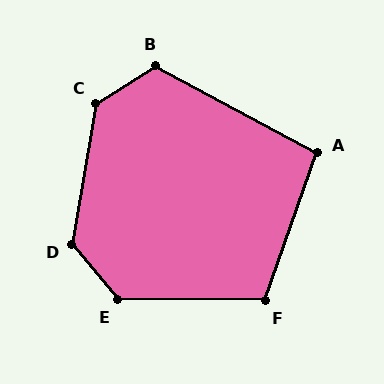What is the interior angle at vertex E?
Approximately 130 degrees (obtuse).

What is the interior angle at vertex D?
Approximately 131 degrees (obtuse).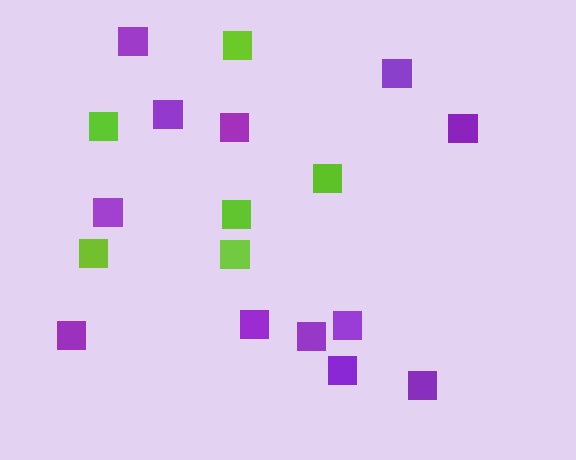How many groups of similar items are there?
There are 2 groups: one group of lime squares (6) and one group of purple squares (12).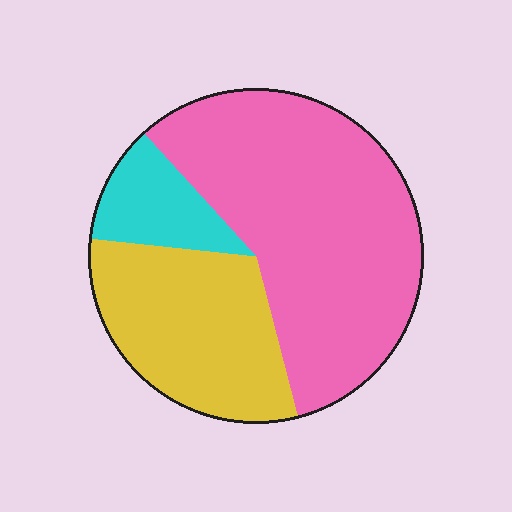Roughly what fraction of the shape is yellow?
Yellow covers about 30% of the shape.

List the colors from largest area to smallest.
From largest to smallest: pink, yellow, cyan.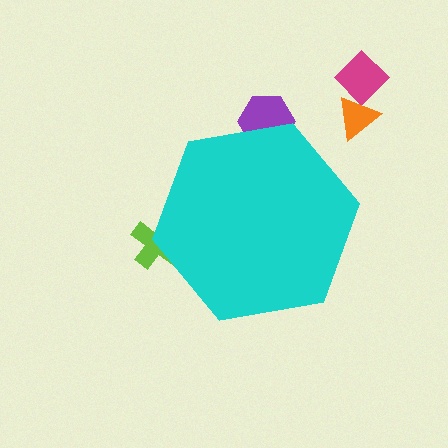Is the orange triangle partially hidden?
No, the orange triangle is fully visible.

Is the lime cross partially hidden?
Yes, the lime cross is partially hidden behind the cyan hexagon.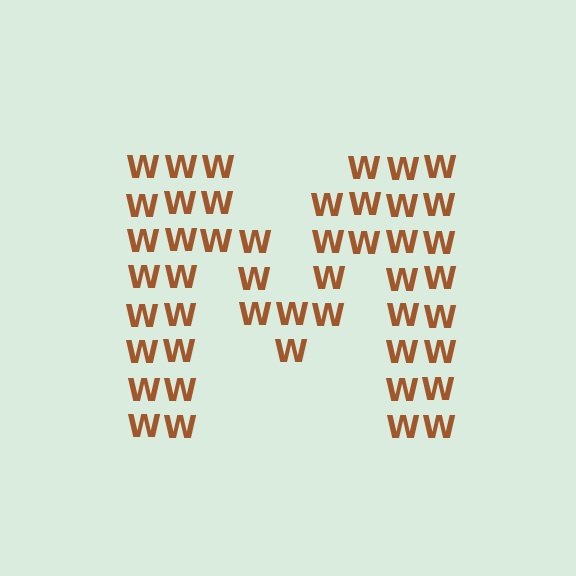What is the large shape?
The large shape is the letter M.